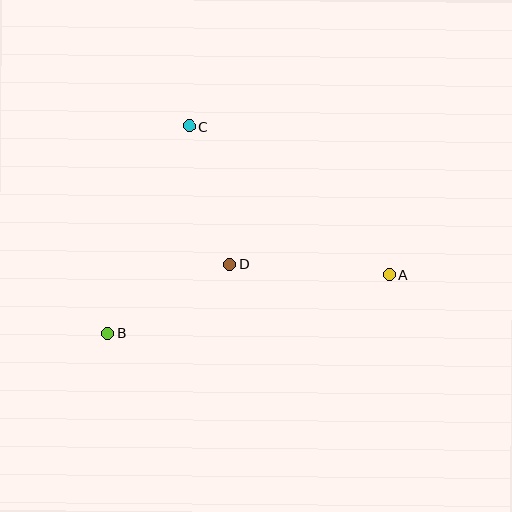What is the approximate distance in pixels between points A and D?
The distance between A and D is approximately 160 pixels.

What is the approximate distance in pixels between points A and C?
The distance between A and C is approximately 249 pixels.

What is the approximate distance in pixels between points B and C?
The distance between B and C is approximately 222 pixels.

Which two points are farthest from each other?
Points A and B are farthest from each other.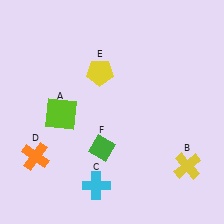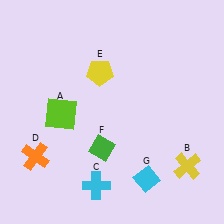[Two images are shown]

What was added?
A cyan diamond (G) was added in Image 2.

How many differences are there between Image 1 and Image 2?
There is 1 difference between the two images.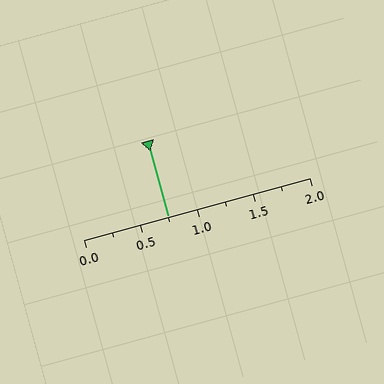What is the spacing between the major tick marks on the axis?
The major ticks are spaced 0.5 apart.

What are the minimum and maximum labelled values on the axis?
The axis runs from 0.0 to 2.0.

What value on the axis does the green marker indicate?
The marker indicates approximately 0.75.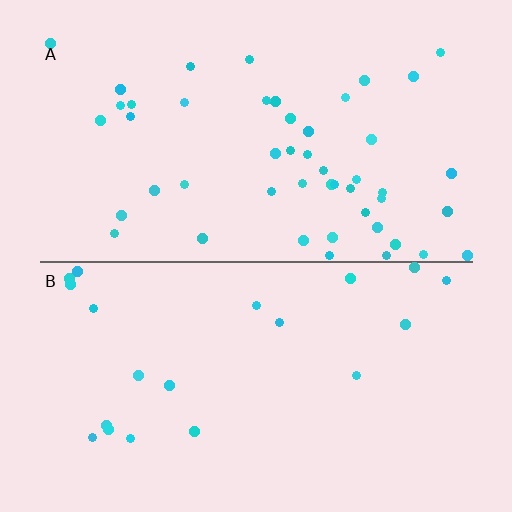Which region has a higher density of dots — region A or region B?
A (the top).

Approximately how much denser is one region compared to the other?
Approximately 2.4× — region A over region B.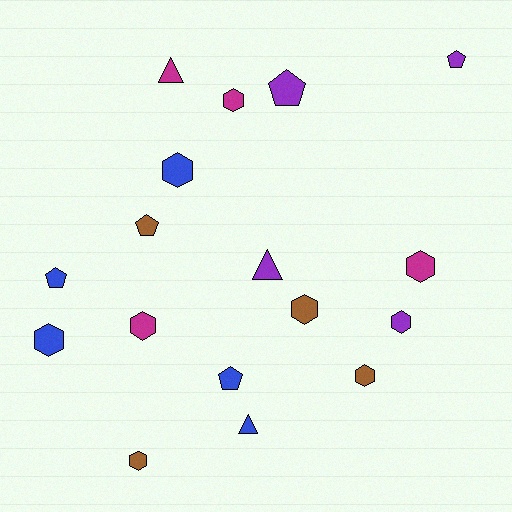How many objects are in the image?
There are 17 objects.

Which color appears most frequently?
Blue, with 5 objects.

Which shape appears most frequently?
Hexagon, with 9 objects.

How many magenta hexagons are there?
There are 3 magenta hexagons.